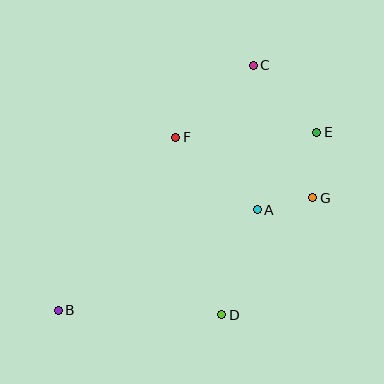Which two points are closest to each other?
Points A and G are closest to each other.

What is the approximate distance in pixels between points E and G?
The distance between E and G is approximately 66 pixels.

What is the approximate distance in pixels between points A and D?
The distance between A and D is approximately 111 pixels.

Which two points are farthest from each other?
Points B and E are farthest from each other.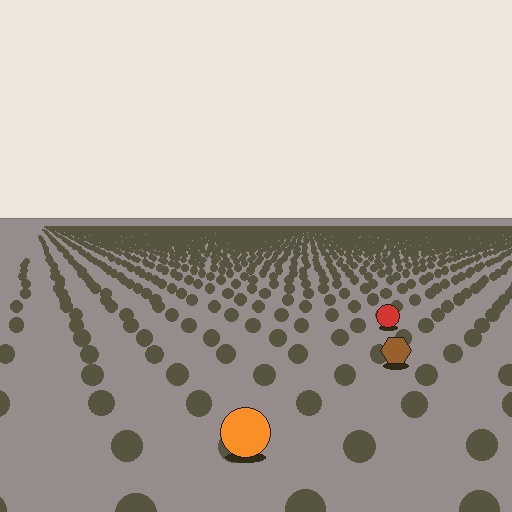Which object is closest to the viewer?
The orange circle is closest. The texture marks near it are larger and more spread out.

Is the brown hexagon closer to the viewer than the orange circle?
No. The orange circle is closer — you can tell from the texture gradient: the ground texture is coarser near it.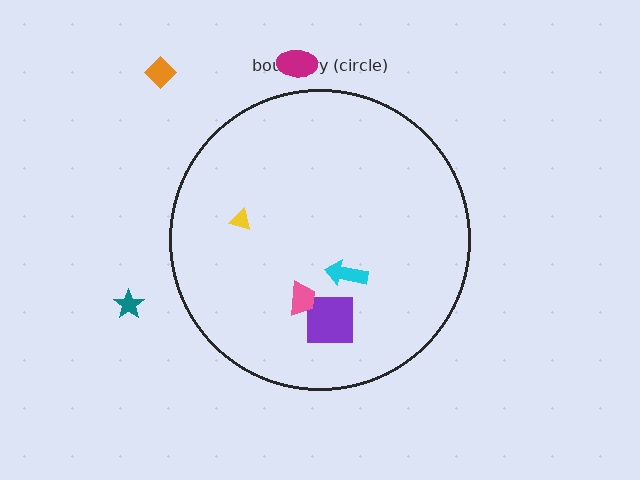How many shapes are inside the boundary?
4 inside, 3 outside.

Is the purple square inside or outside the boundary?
Inside.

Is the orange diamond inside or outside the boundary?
Outside.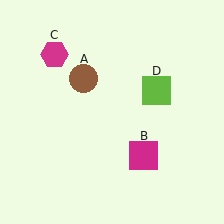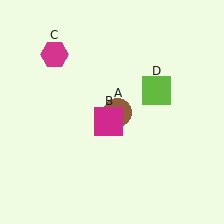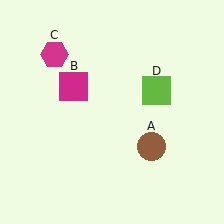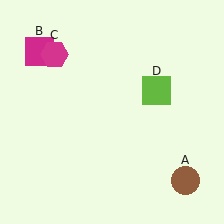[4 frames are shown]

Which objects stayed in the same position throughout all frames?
Magenta hexagon (object C) and lime square (object D) remained stationary.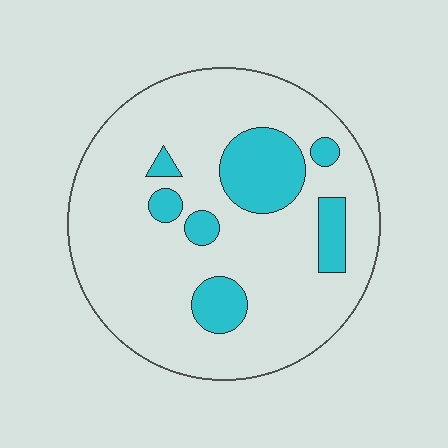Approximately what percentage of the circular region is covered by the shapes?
Approximately 20%.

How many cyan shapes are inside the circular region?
7.